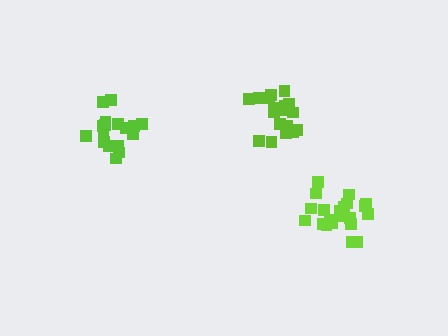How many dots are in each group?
Group 1: 21 dots, Group 2: 21 dots, Group 3: 17 dots (59 total).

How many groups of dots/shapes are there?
There are 3 groups.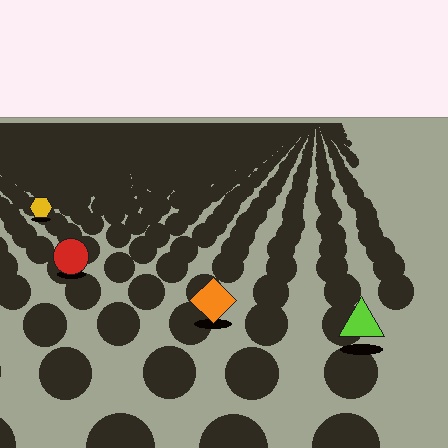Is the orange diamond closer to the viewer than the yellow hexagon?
Yes. The orange diamond is closer — you can tell from the texture gradient: the ground texture is coarser near it.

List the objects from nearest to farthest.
From nearest to farthest: the lime triangle, the orange diamond, the red circle, the yellow hexagon.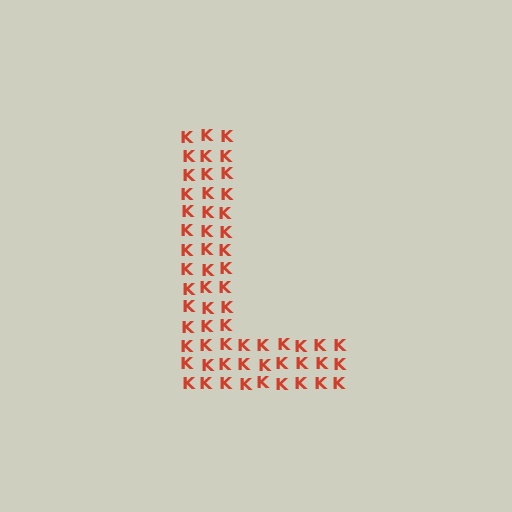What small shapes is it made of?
It is made of small letter K's.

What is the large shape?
The large shape is the letter L.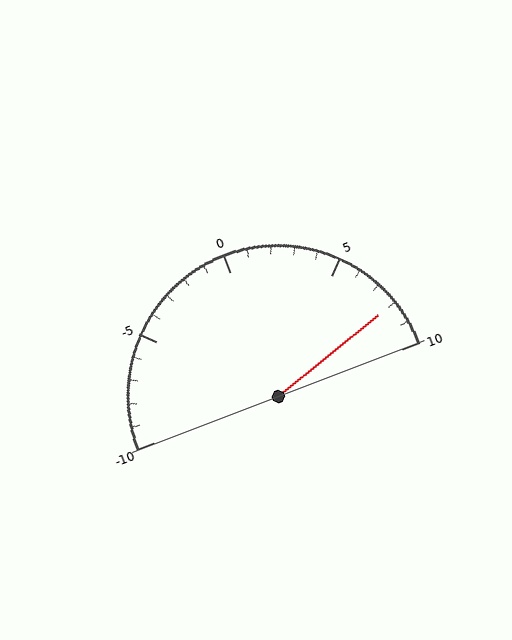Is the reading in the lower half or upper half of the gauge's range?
The reading is in the upper half of the range (-10 to 10).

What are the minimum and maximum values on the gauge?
The gauge ranges from -10 to 10.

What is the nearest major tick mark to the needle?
The nearest major tick mark is 10.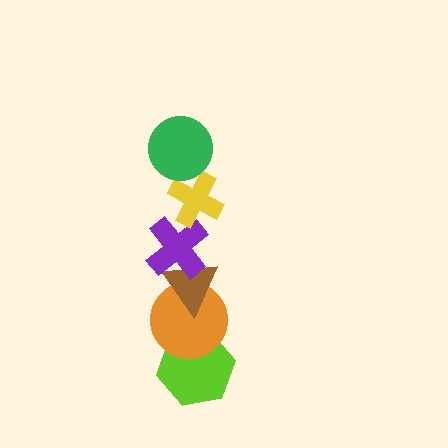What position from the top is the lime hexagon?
The lime hexagon is 6th from the top.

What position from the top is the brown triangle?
The brown triangle is 4th from the top.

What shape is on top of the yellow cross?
The green circle is on top of the yellow cross.